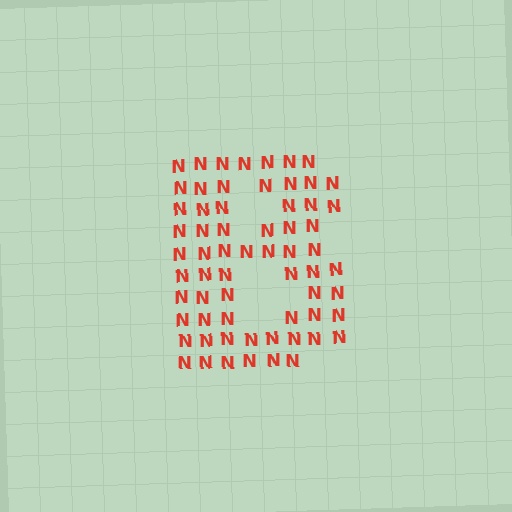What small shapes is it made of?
It is made of small letter N's.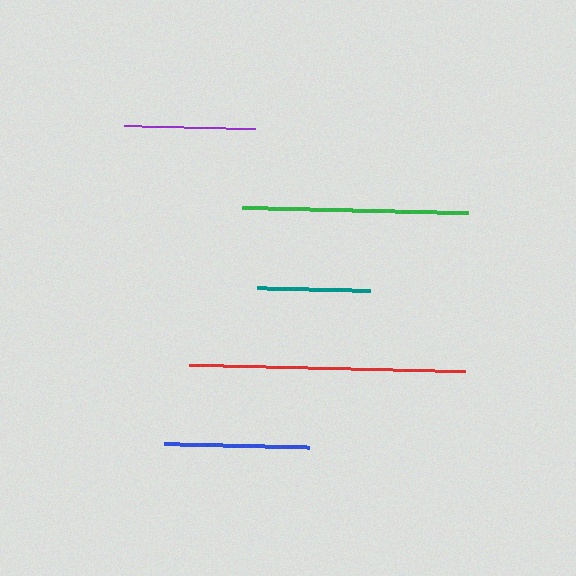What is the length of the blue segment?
The blue segment is approximately 145 pixels long.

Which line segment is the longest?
The red line is the longest at approximately 276 pixels.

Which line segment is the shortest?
The teal line is the shortest at approximately 113 pixels.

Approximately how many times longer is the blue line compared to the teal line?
The blue line is approximately 1.3 times the length of the teal line.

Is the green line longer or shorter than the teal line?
The green line is longer than the teal line.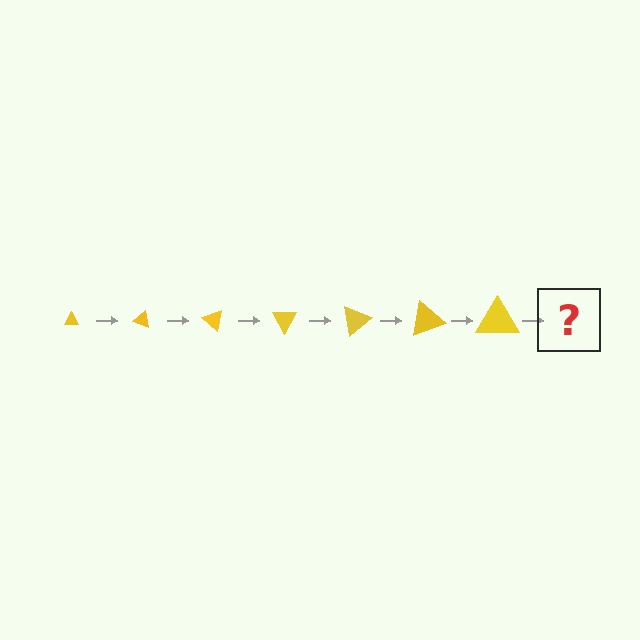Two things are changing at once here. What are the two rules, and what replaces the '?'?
The two rules are that the triangle grows larger each step and it rotates 20 degrees each step. The '?' should be a triangle, larger than the previous one and rotated 140 degrees from the start.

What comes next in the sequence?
The next element should be a triangle, larger than the previous one and rotated 140 degrees from the start.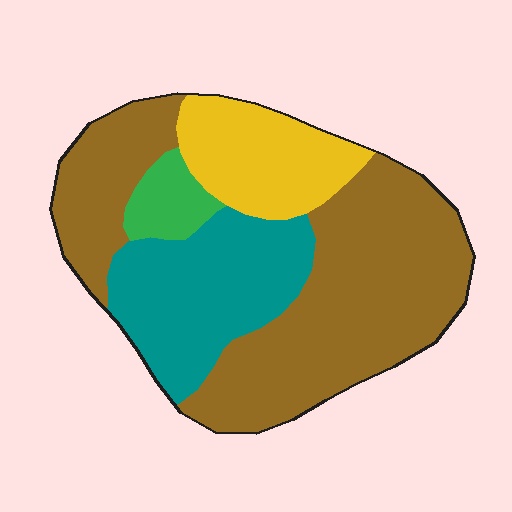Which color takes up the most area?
Brown, at roughly 55%.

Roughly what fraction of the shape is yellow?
Yellow takes up about one sixth (1/6) of the shape.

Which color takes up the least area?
Green, at roughly 5%.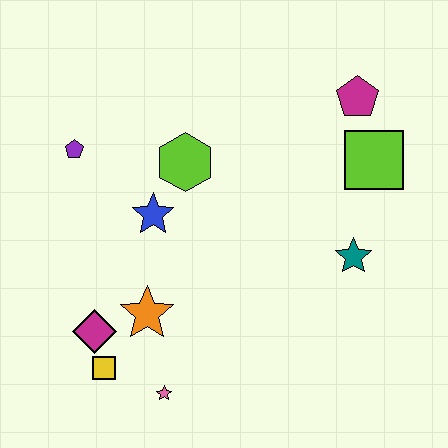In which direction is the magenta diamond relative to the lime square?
The magenta diamond is to the left of the lime square.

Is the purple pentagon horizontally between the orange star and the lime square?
No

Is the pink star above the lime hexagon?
No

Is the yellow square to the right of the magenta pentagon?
No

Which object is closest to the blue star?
The lime hexagon is closest to the blue star.